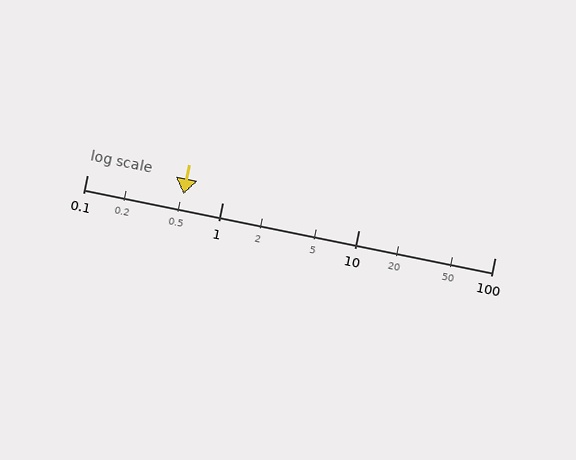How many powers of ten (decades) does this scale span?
The scale spans 3 decades, from 0.1 to 100.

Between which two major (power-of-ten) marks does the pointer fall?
The pointer is between 0.1 and 1.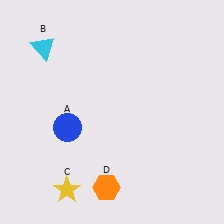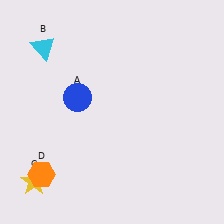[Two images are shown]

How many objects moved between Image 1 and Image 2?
3 objects moved between the two images.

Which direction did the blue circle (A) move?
The blue circle (A) moved up.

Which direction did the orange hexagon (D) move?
The orange hexagon (D) moved left.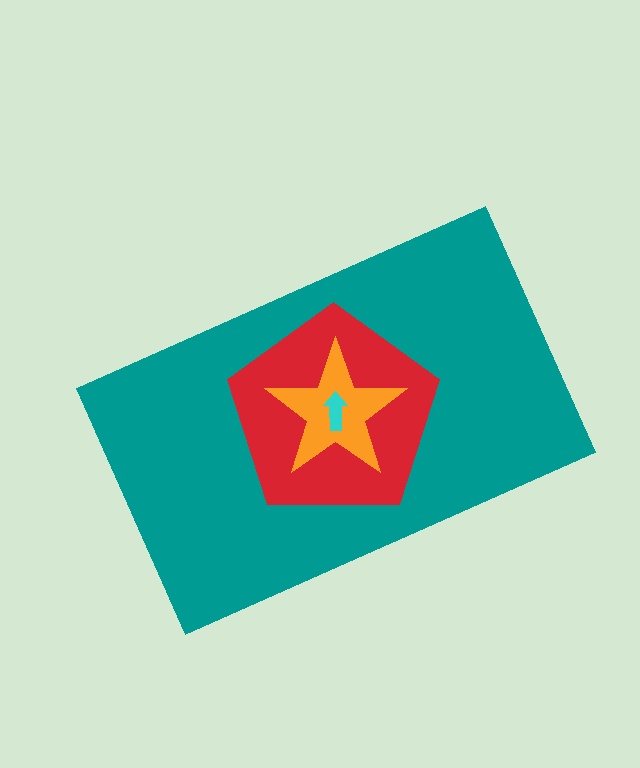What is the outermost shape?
The teal rectangle.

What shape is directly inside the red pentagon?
The orange star.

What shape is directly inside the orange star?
The cyan arrow.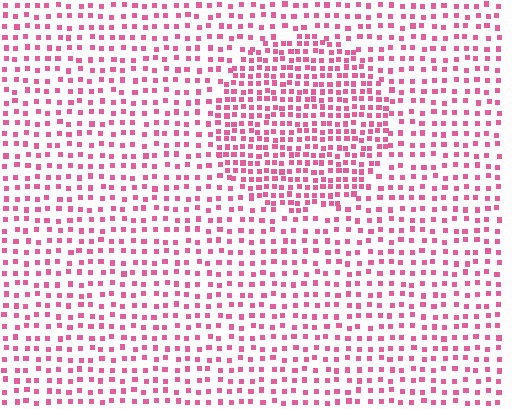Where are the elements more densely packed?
The elements are more densely packed inside the circle boundary.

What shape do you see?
I see a circle.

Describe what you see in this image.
The image contains small pink elements arranged at two different densities. A circle-shaped region is visible where the elements are more densely packed than the surrounding area.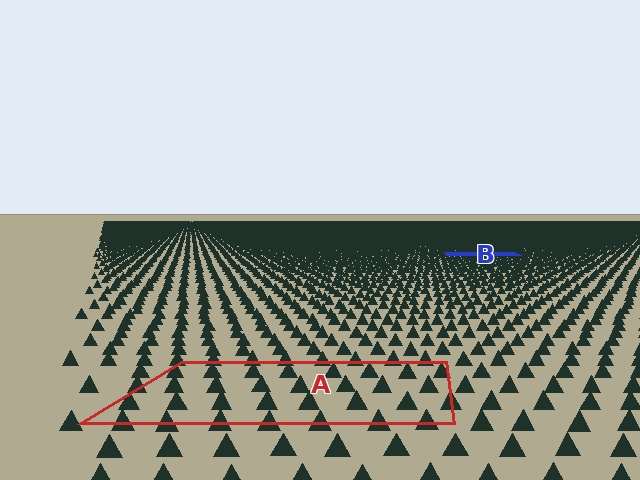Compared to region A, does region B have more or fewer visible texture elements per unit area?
Region B has more texture elements per unit area — they are packed more densely because it is farther away.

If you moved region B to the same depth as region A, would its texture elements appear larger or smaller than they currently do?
They would appear larger. At a closer depth, the same texture elements are projected at a bigger on-screen size.